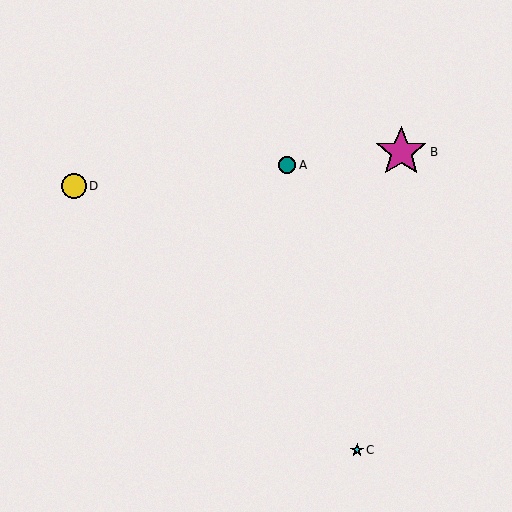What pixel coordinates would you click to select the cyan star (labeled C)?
Click at (357, 450) to select the cyan star C.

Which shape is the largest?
The magenta star (labeled B) is the largest.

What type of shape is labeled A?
Shape A is a teal circle.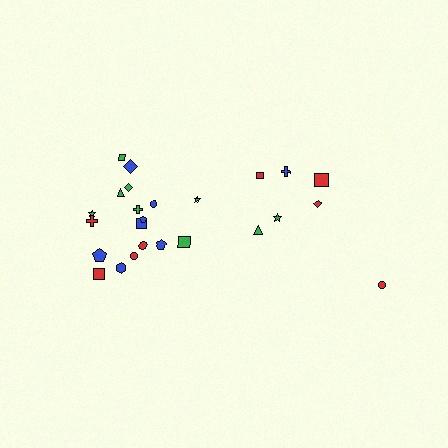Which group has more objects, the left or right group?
The left group.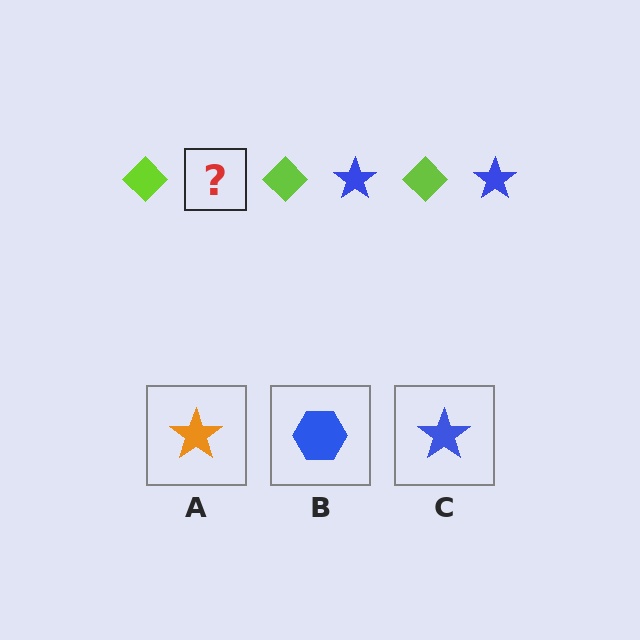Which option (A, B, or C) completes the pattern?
C.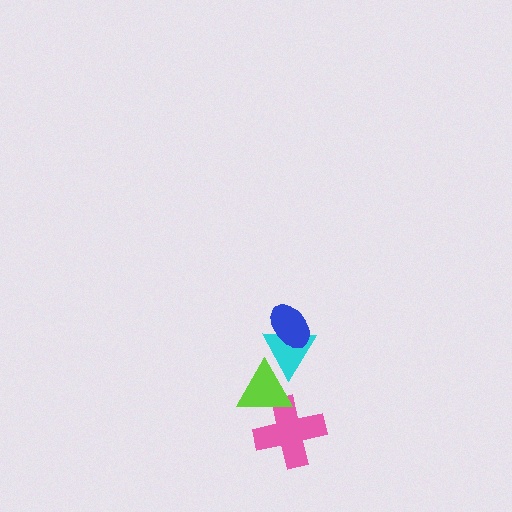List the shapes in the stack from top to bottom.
From top to bottom: the blue ellipse, the cyan triangle, the lime triangle, the pink cross.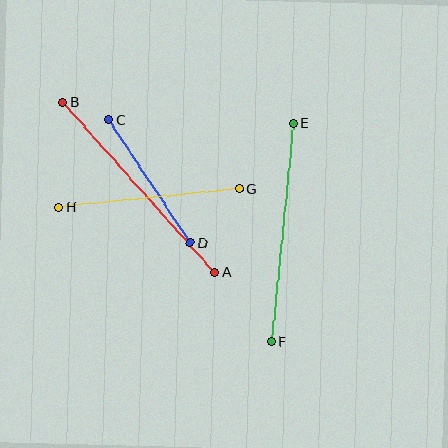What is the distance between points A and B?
The distance is approximately 228 pixels.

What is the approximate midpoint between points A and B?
The midpoint is at approximately (139, 187) pixels.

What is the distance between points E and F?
The distance is approximately 220 pixels.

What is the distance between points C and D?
The distance is approximately 148 pixels.